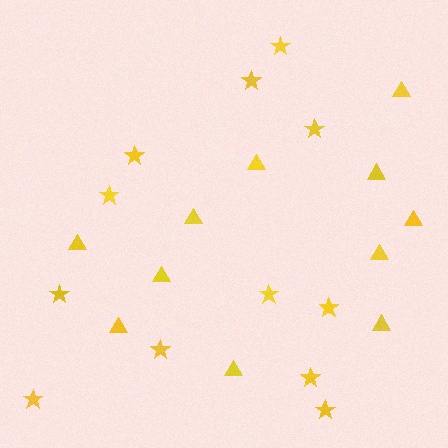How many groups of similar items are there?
There are 2 groups: one group of triangles (11) and one group of stars (12).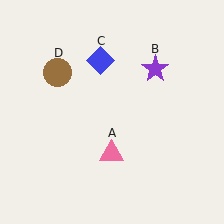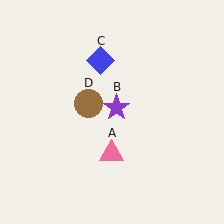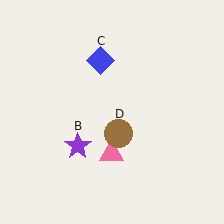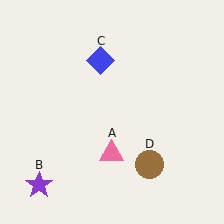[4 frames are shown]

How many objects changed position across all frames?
2 objects changed position: purple star (object B), brown circle (object D).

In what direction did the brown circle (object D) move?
The brown circle (object D) moved down and to the right.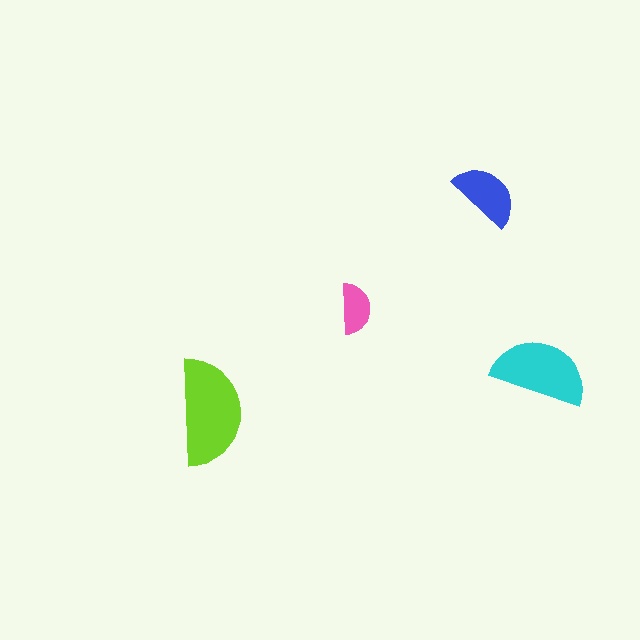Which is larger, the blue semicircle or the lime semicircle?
The lime one.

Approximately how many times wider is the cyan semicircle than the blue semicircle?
About 1.5 times wider.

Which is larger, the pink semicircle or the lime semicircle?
The lime one.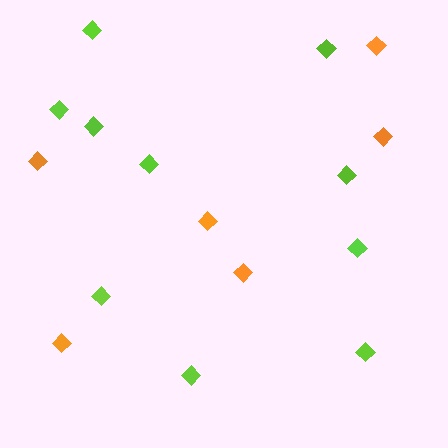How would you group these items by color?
There are 2 groups: one group of orange diamonds (6) and one group of lime diamonds (10).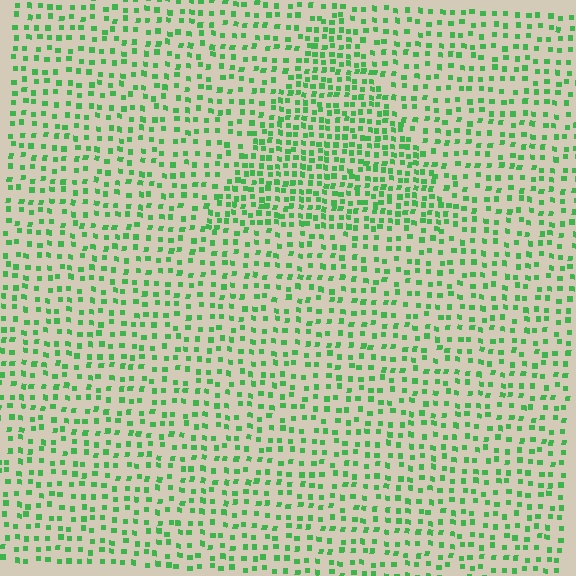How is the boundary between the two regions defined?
The boundary is defined by a change in element density (approximately 1.8x ratio). All elements are the same color, size, and shape.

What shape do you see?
I see a triangle.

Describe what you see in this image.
The image contains small green elements arranged at two different densities. A triangle-shaped region is visible where the elements are more densely packed than the surrounding area.